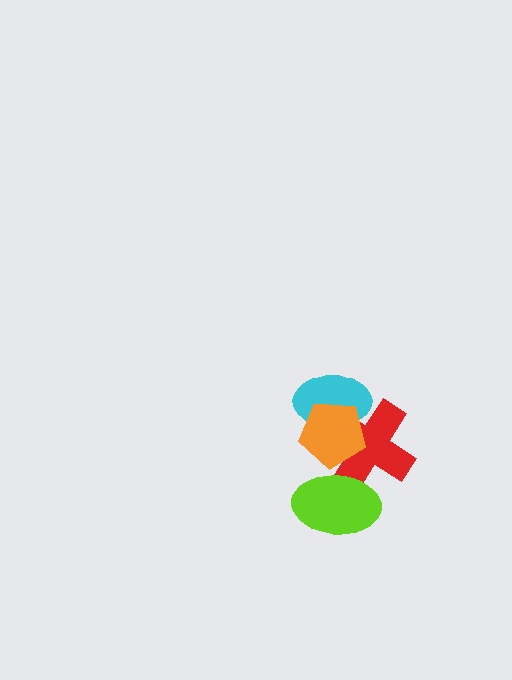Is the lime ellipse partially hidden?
Yes, it is partially covered by another shape.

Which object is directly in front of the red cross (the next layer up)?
The lime ellipse is directly in front of the red cross.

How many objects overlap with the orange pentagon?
3 objects overlap with the orange pentagon.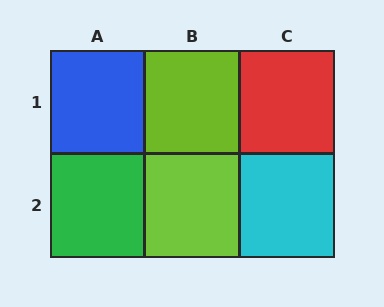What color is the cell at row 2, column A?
Green.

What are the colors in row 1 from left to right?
Blue, lime, red.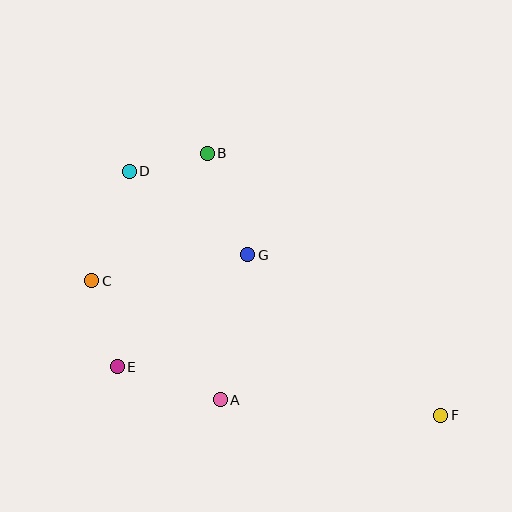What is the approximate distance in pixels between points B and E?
The distance between B and E is approximately 232 pixels.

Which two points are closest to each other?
Points B and D are closest to each other.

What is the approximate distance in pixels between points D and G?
The distance between D and G is approximately 145 pixels.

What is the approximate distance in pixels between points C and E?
The distance between C and E is approximately 90 pixels.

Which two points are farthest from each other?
Points D and F are farthest from each other.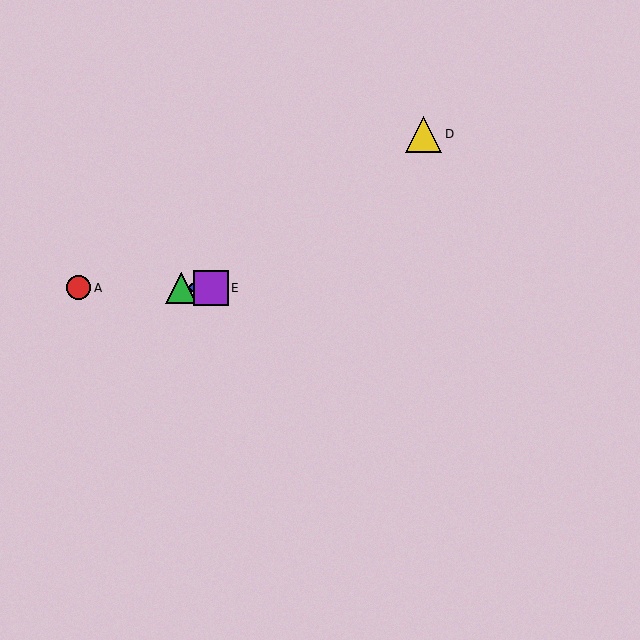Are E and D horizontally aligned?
No, E is at y≈288 and D is at y≈134.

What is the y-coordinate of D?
Object D is at y≈134.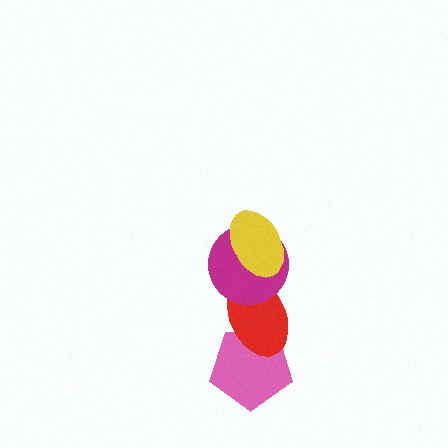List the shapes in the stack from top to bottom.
From top to bottom: the yellow ellipse, the magenta circle, the red ellipse, the pink pentagon.